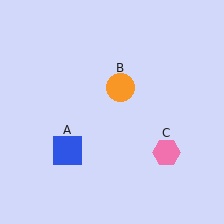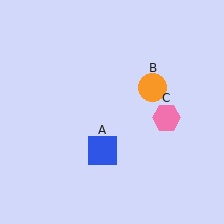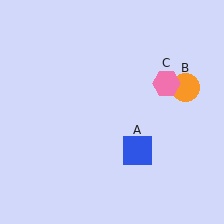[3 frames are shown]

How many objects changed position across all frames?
3 objects changed position: blue square (object A), orange circle (object B), pink hexagon (object C).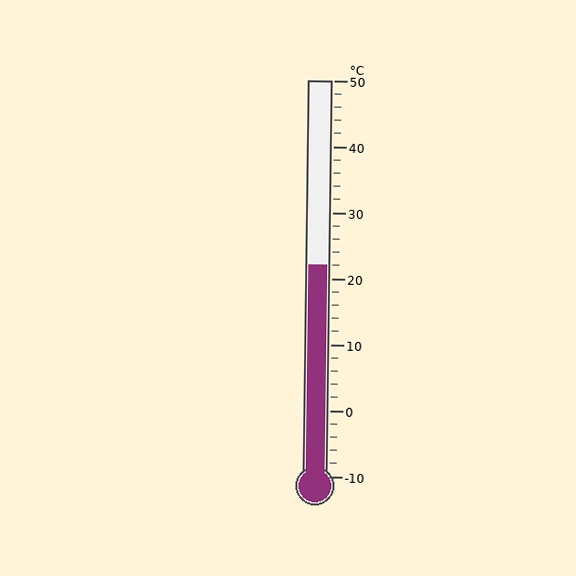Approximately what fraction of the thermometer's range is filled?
The thermometer is filled to approximately 55% of its range.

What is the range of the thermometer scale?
The thermometer scale ranges from -10°C to 50°C.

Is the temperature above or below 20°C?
The temperature is above 20°C.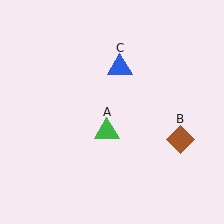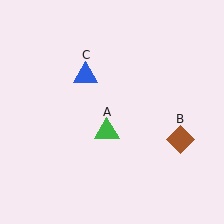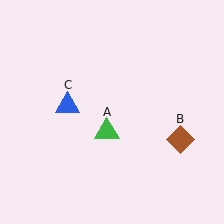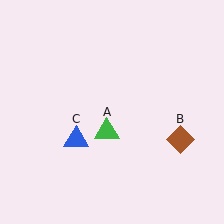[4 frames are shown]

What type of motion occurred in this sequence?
The blue triangle (object C) rotated counterclockwise around the center of the scene.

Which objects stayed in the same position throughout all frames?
Green triangle (object A) and brown diamond (object B) remained stationary.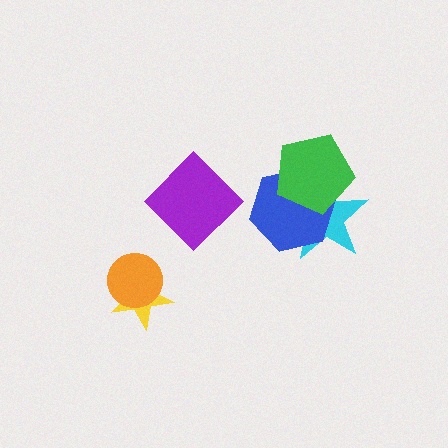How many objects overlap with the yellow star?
1 object overlaps with the yellow star.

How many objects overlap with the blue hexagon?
2 objects overlap with the blue hexagon.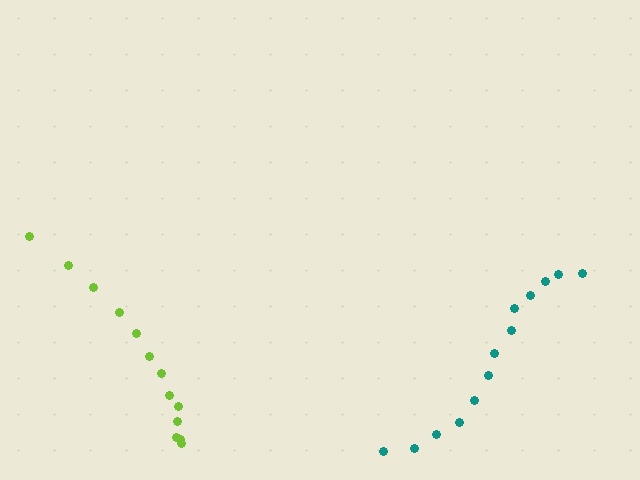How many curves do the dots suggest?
There are 2 distinct paths.